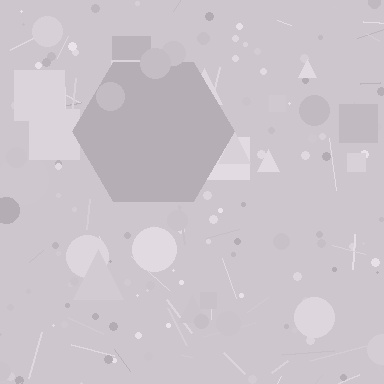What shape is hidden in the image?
A hexagon is hidden in the image.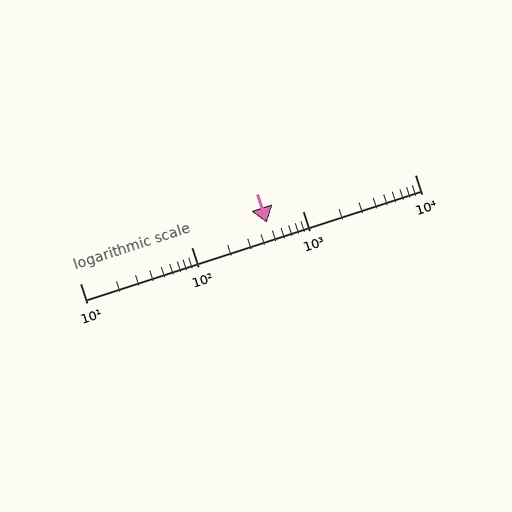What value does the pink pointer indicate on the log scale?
The pointer indicates approximately 470.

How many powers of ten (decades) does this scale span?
The scale spans 3 decades, from 10 to 10000.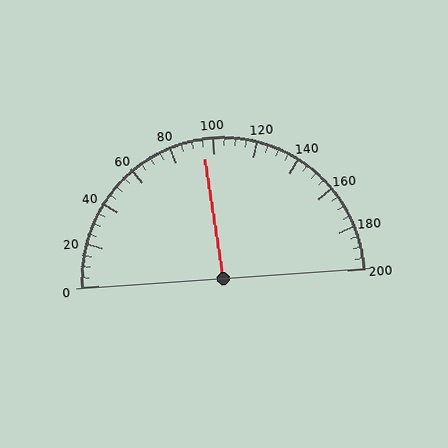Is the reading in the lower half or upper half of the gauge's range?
The reading is in the lower half of the range (0 to 200).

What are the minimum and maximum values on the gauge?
The gauge ranges from 0 to 200.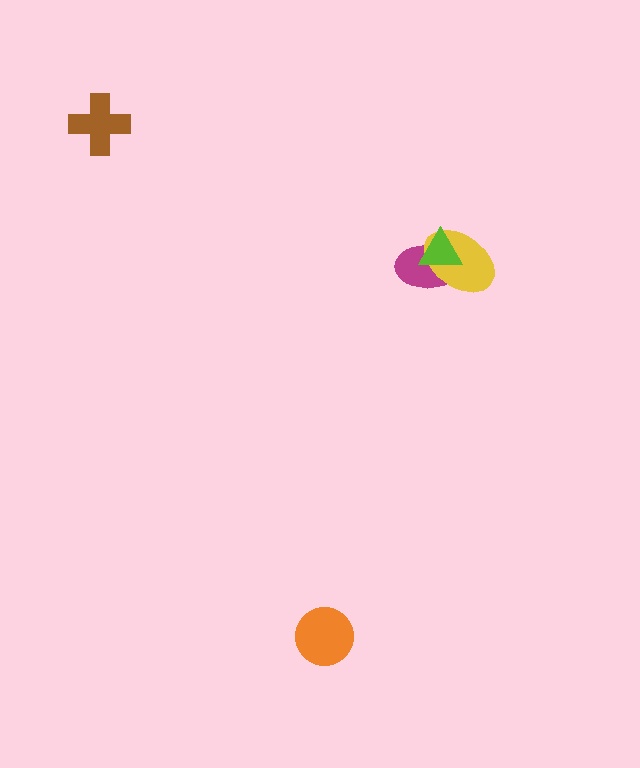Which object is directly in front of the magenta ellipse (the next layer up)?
The yellow ellipse is directly in front of the magenta ellipse.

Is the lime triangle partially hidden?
No, no other shape covers it.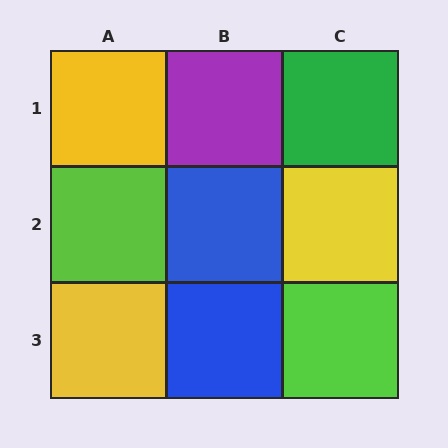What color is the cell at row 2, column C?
Yellow.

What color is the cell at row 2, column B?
Blue.